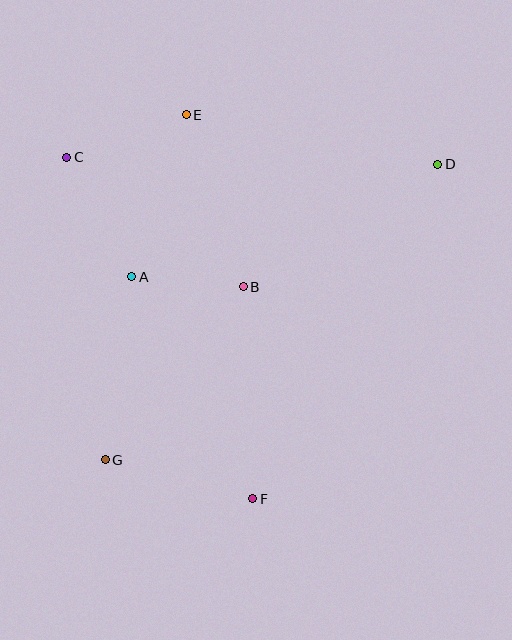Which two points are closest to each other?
Points A and B are closest to each other.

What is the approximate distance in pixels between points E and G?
The distance between E and G is approximately 354 pixels.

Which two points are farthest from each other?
Points D and G are farthest from each other.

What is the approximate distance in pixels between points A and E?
The distance between A and E is approximately 171 pixels.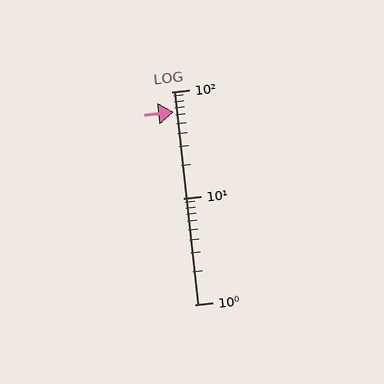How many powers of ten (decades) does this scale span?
The scale spans 2 decades, from 1 to 100.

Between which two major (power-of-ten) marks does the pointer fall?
The pointer is between 10 and 100.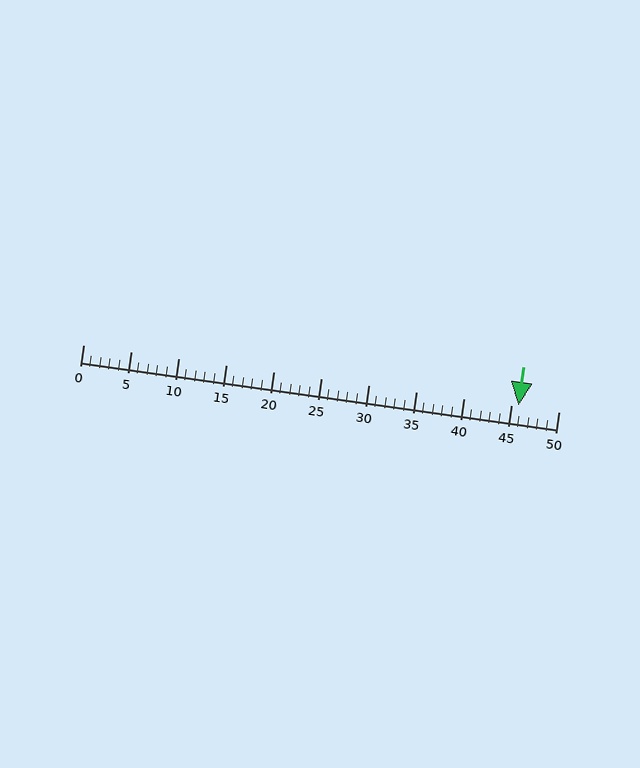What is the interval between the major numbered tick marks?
The major tick marks are spaced 5 units apart.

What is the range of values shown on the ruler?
The ruler shows values from 0 to 50.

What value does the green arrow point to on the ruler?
The green arrow points to approximately 46.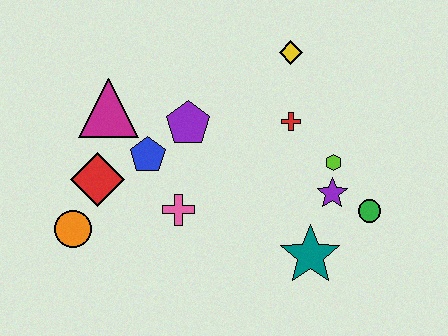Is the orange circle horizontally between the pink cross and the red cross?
No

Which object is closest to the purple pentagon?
The blue pentagon is closest to the purple pentagon.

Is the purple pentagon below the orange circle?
No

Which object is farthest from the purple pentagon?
The green circle is farthest from the purple pentagon.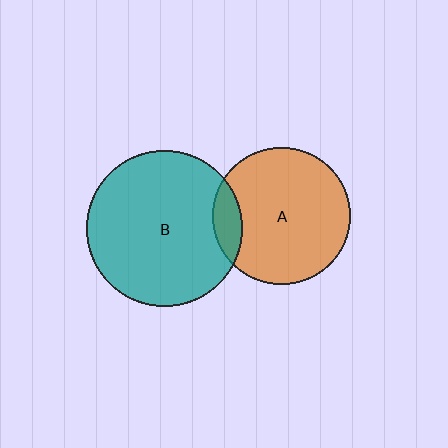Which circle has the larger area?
Circle B (teal).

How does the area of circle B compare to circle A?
Approximately 1.3 times.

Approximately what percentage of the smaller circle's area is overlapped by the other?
Approximately 10%.